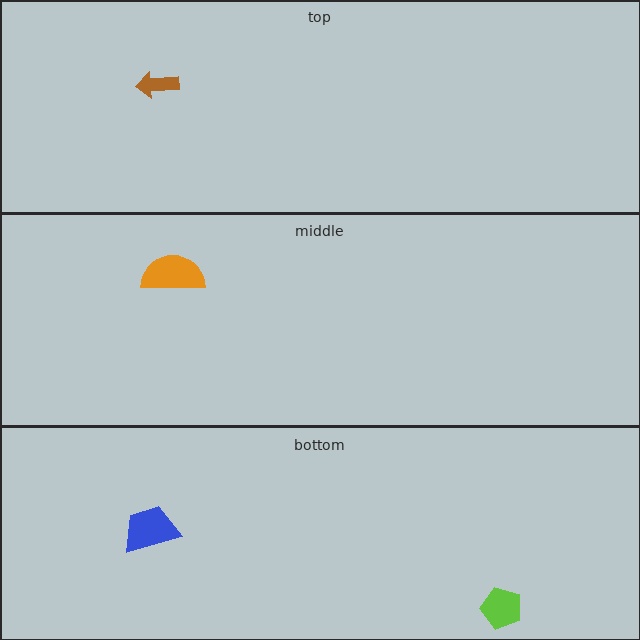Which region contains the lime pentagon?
The bottom region.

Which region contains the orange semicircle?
The middle region.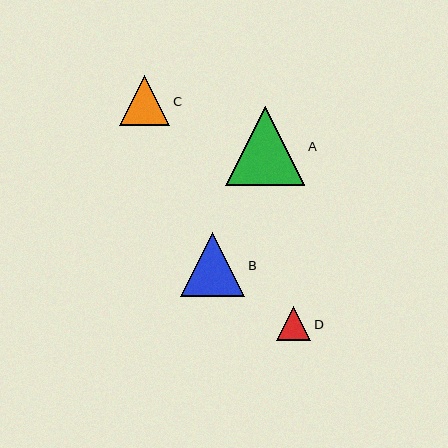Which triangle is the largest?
Triangle A is the largest with a size of approximately 80 pixels.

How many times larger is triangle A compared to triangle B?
Triangle A is approximately 1.2 times the size of triangle B.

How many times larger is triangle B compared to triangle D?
Triangle B is approximately 1.9 times the size of triangle D.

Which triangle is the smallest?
Triangle D is the smallest with a size of approximately 34 pixels.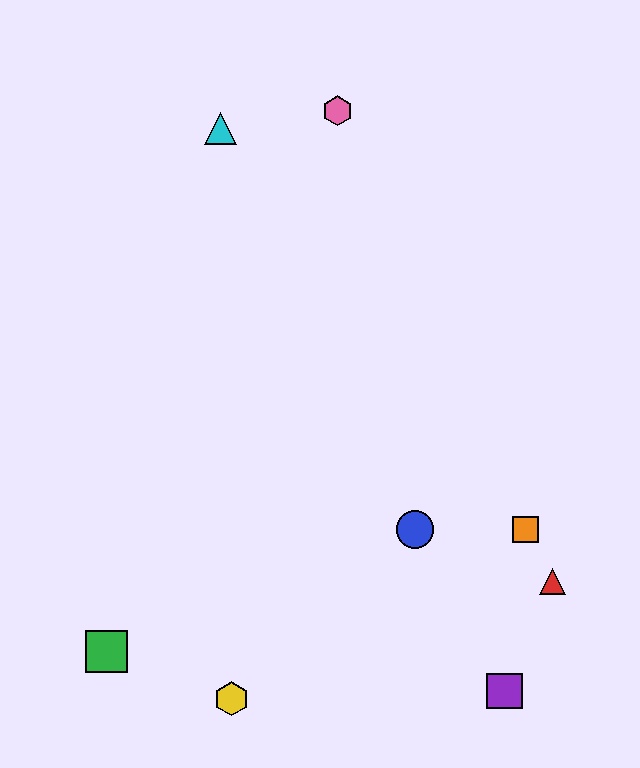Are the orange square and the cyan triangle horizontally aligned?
No, the orange square is at y≈530 and the cyan triangle is at y≈129.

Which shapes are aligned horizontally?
The blue circle, the orange square are aligned horizontally.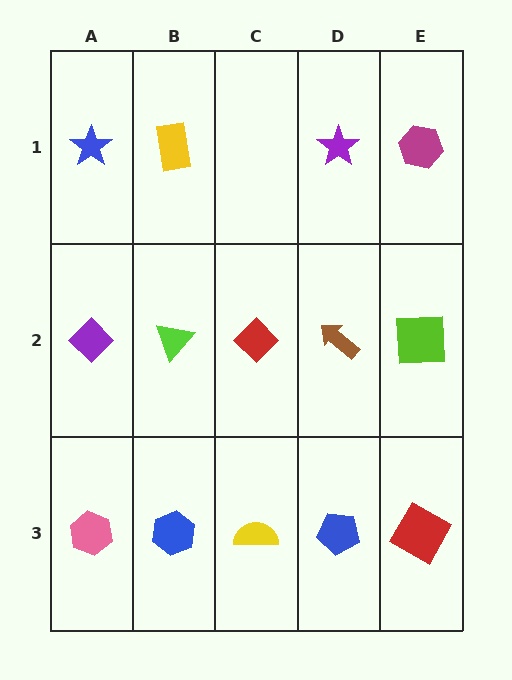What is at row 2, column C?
A red diamond.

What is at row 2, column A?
A purple diamond.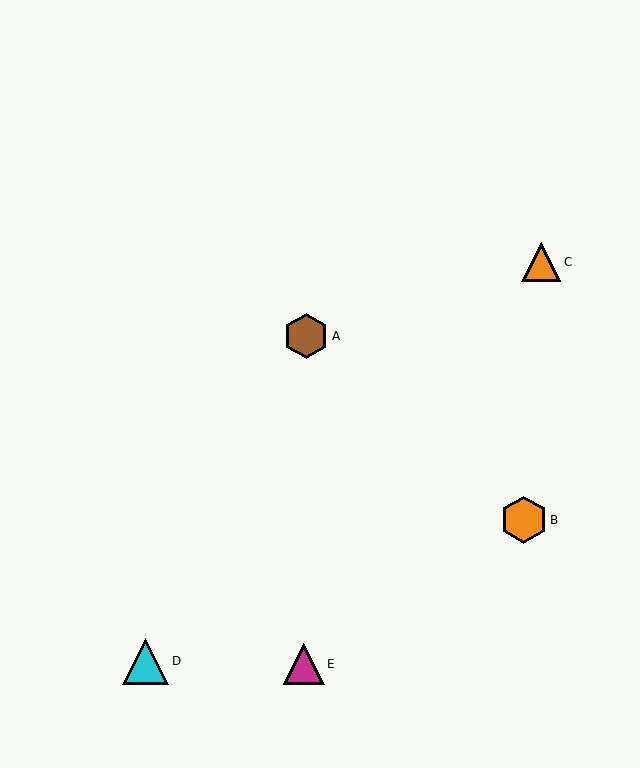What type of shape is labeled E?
Shape E is a magenta triangle.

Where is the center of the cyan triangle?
The center of the cyan triangle is at (146, 661).